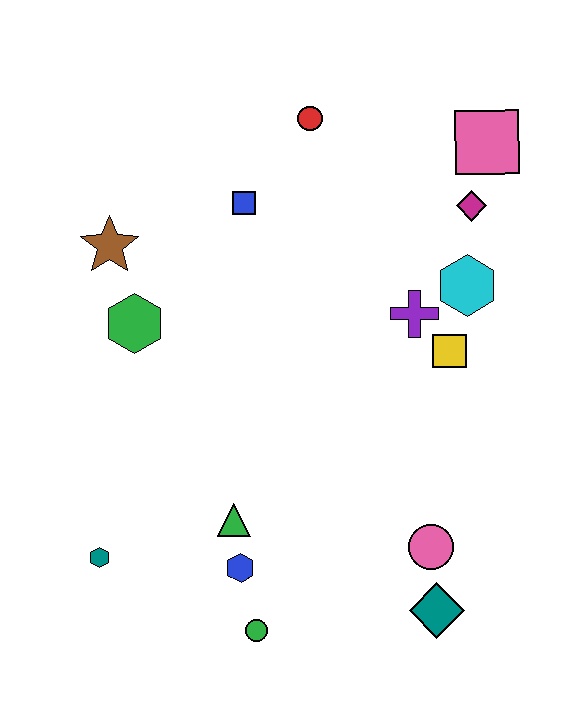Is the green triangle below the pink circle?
No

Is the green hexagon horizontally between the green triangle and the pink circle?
No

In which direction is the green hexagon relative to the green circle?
The green hexagon is above the green circle.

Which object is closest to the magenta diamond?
The pink square is closest to the magenta diamond.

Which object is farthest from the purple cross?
The teal hexagon is farthest from the purple cross.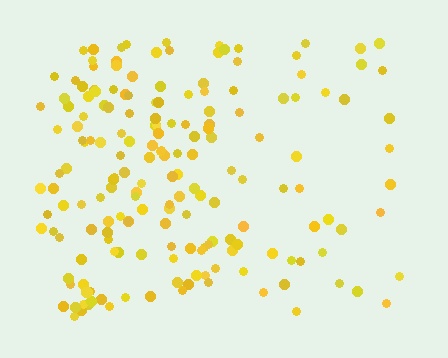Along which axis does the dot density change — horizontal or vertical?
Horizontal.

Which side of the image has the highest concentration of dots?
The left.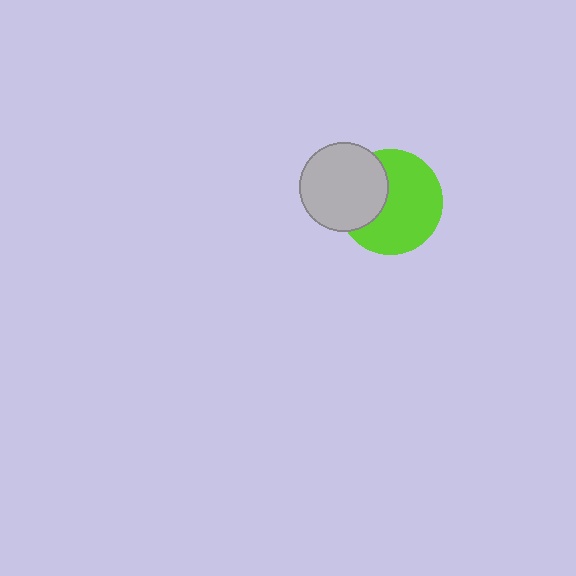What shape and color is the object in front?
The object in front is a light gray circle.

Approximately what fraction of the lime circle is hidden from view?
Roughly 33% of the lime circle is hidden behind the light gray circle.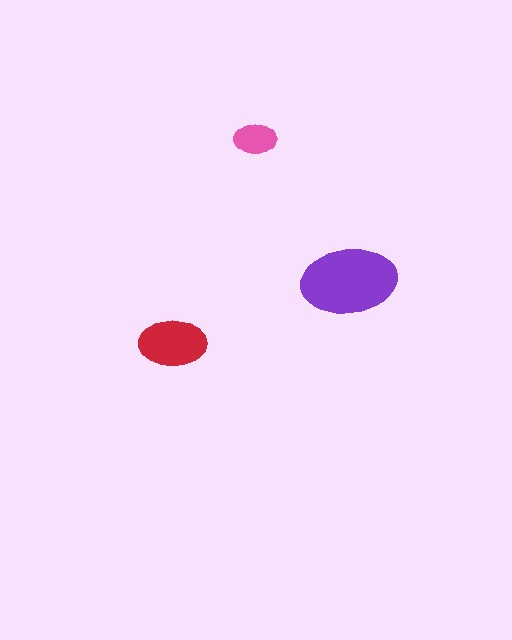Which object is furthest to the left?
The red ellipse is leftmost.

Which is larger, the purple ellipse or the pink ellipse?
The purple one.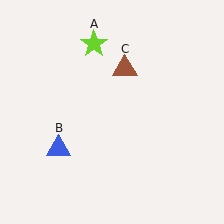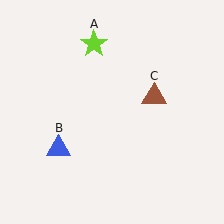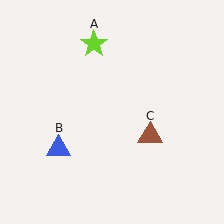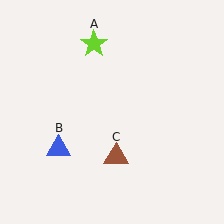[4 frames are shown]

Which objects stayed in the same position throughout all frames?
Lime star (object A) and blue triangle (object B) remained stationary.